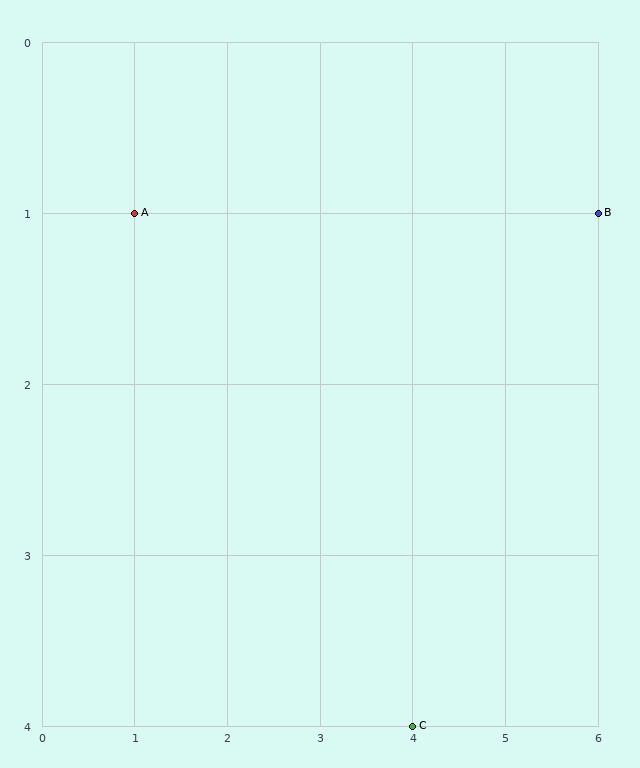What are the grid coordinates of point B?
Point B is at grid coordinates (6, 1).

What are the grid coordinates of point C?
Point C is at grid coordinates (4, 4).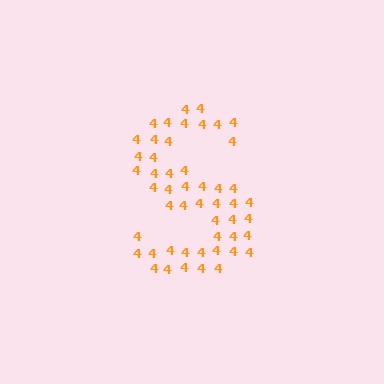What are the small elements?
The small elements are digit 4's.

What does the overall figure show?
The overall figure shows the letter S.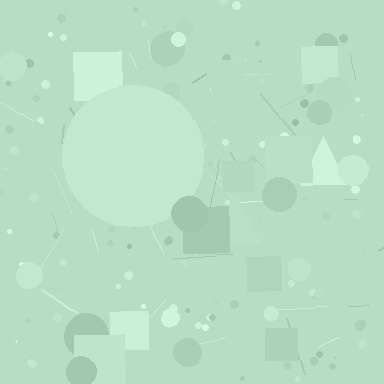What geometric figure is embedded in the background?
A circle is embedded in the background.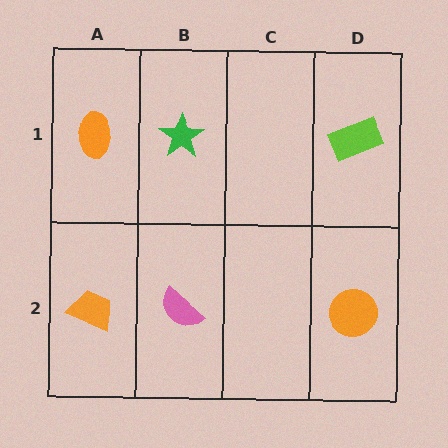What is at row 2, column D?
An orange circle.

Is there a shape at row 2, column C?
No, that cell is empty.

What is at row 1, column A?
An orange ellipse.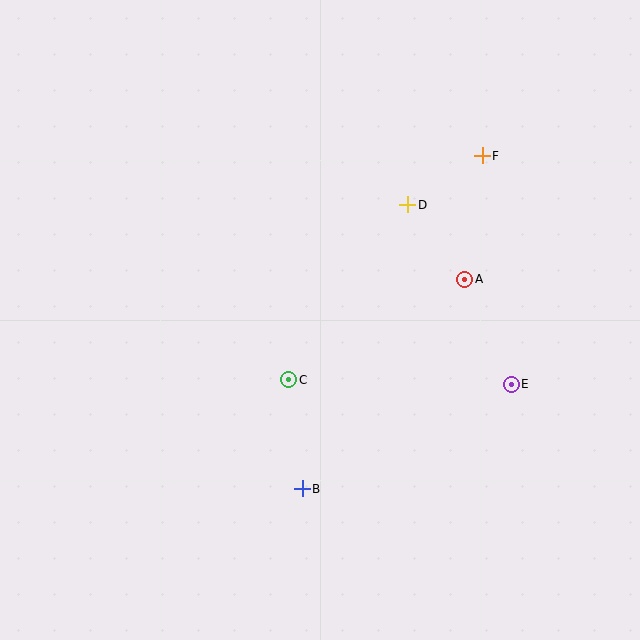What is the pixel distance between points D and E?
The distance between D and E is 207 pixels.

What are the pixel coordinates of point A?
Point A is at (465, 279).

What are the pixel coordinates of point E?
Point E is at (511, 384).